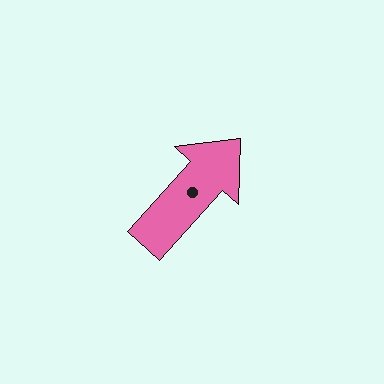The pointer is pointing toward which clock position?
Roughly 1 o'clock.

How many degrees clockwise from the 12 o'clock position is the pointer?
Approximately 42 degrees.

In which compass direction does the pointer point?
Northeast.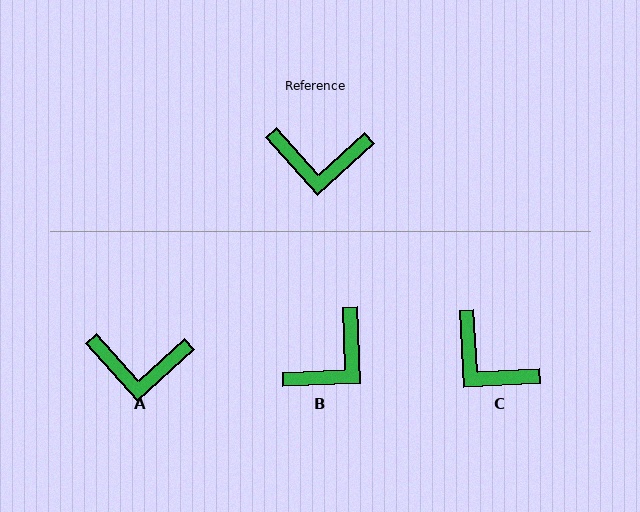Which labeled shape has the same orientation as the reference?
A.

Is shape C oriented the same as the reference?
No, it is off by about 39 degrees.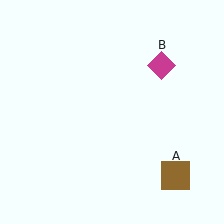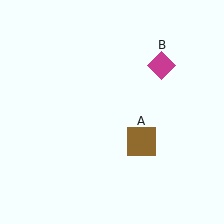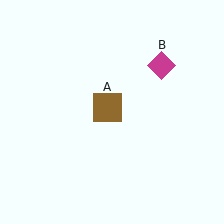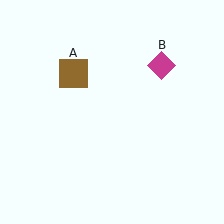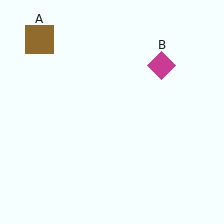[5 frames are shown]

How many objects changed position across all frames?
1 object changed position: brown square (object A).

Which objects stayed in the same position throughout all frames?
Magenta diamond (object B) remained stationary.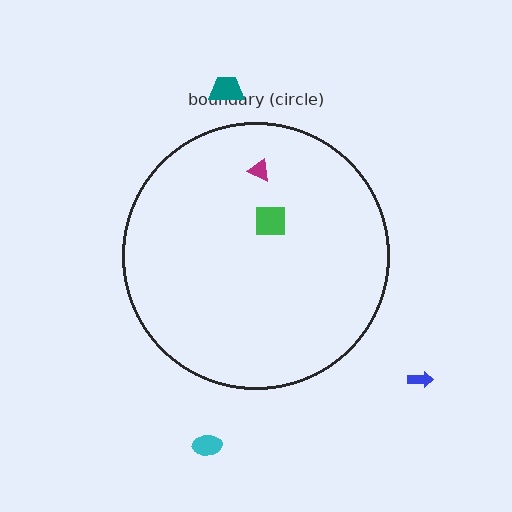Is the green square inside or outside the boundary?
Inside.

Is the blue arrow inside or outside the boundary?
Outside.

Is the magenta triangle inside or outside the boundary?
Inside.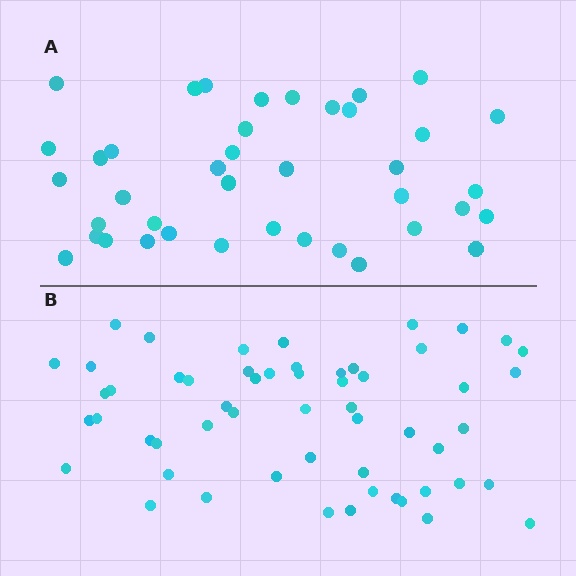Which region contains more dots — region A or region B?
Region B (the bottom region) has more dots.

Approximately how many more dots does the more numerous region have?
Region B has approximately 15 more dots than region A.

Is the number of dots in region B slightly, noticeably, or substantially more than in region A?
Region B has noticeably more, but not dramatically so. The ratio is roughly 1.4 to 1.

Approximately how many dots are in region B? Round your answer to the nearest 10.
About 60 dots. (The exact count is 56, which rounds to 60.)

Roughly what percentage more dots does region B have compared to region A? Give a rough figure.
About 40% more.